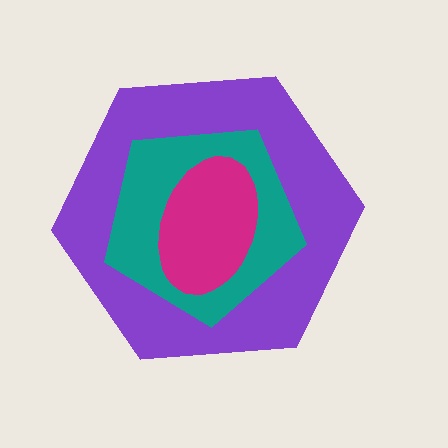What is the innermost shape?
The magenta ellipse.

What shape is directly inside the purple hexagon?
The teal pentagon.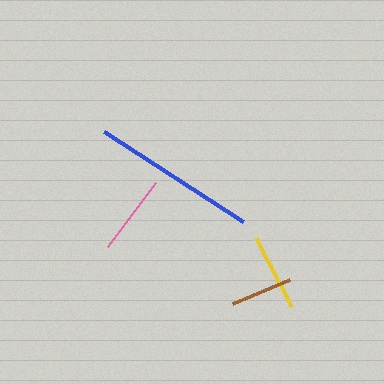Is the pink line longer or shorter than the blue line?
The blue line is longer than the pink line.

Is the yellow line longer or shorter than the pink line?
The pink line is longer than the yellow line.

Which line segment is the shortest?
The brown line is the shortest at approximately 62 pixels.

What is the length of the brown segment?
The brown segment is approximately 62 pixels long.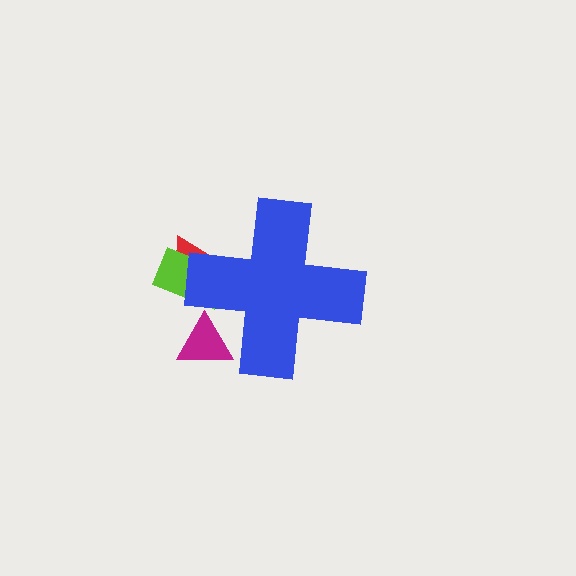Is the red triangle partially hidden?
Yes, the red triangle is partially hidden behind the blue cross.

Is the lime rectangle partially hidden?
Yes, the lime rectangle is partially hidden behind the blue cross.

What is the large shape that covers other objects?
A blue cross.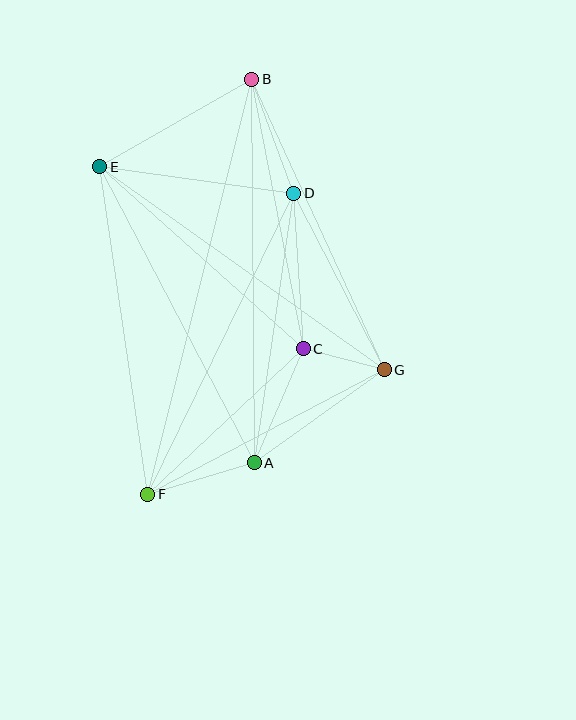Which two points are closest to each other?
Points C and G are closest to each other.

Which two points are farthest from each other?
Points B and F are farthest from each other.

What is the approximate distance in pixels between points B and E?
The distance between B and E is approximately 176 pixels.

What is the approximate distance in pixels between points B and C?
The distance between B and C is approximately 275 pixels.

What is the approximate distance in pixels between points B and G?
The distance between B and G is approximately 319 pixels.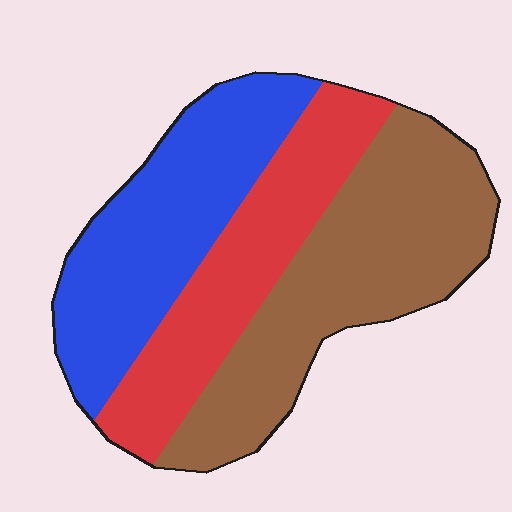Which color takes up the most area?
Brown, at roughly 40%.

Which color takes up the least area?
Red, at roughly 30%.